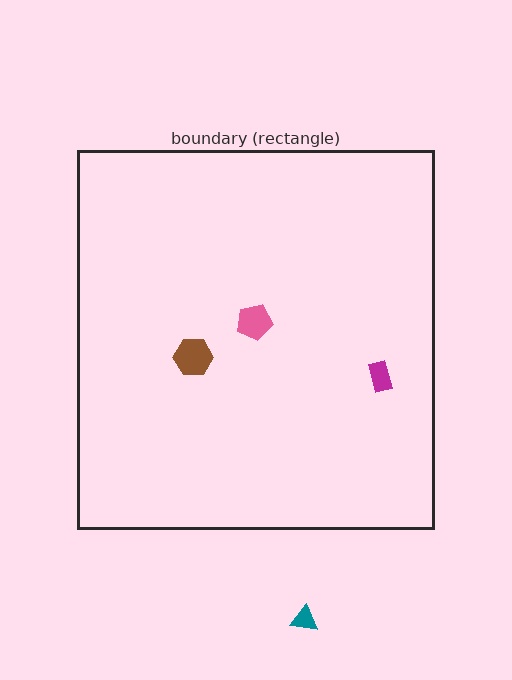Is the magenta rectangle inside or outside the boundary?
Inside.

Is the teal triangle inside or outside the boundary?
Outside.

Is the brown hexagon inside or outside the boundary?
Inside.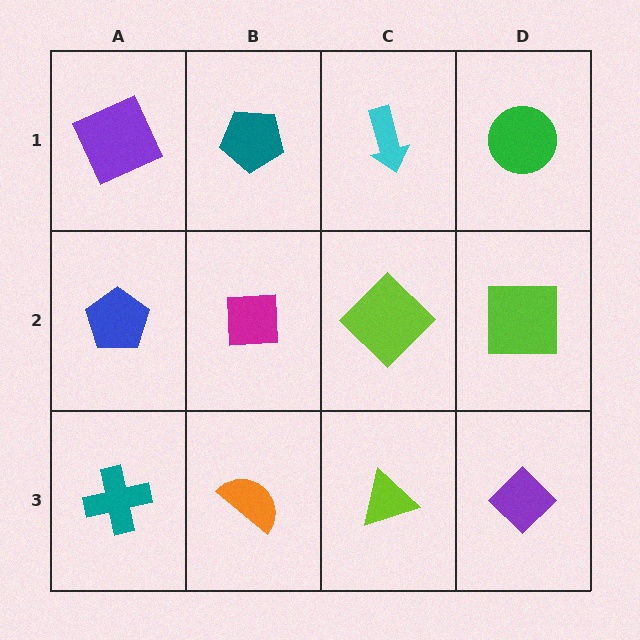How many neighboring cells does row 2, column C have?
4.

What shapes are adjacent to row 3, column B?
A magenta square (row 2, column B), a teal cross (row 3, column A), a lime triangle (row 3, column C).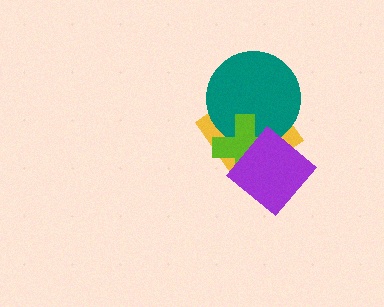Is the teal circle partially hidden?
Yes, it is partially covered by another shape.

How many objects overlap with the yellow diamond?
3 objects overlap with the yellow diamond.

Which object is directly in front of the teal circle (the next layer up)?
The lime cross is directly in front of the teal circle.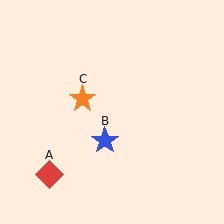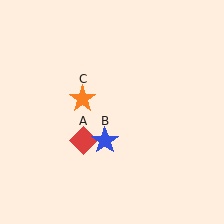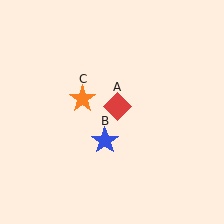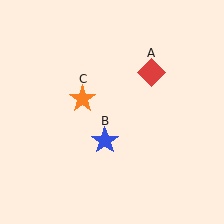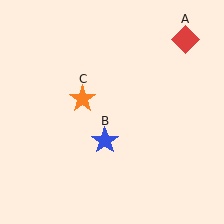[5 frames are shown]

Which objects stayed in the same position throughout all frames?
Blue star (object B) and orange star (object C) remained stationary.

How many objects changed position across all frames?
1 object changed position: red diamond (object A).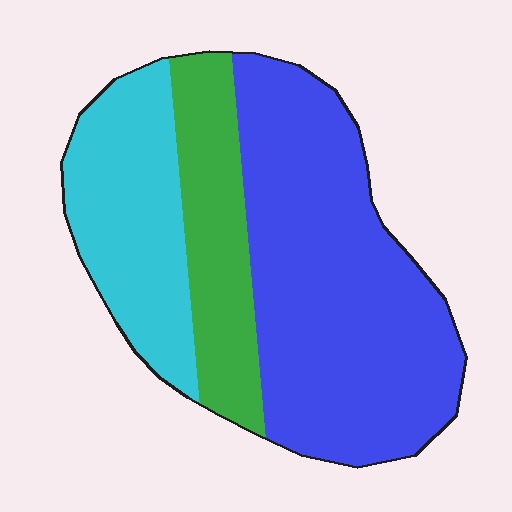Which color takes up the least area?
Green, at roughly 20%.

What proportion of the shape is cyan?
Cyan covers roughly 25% of the shape.